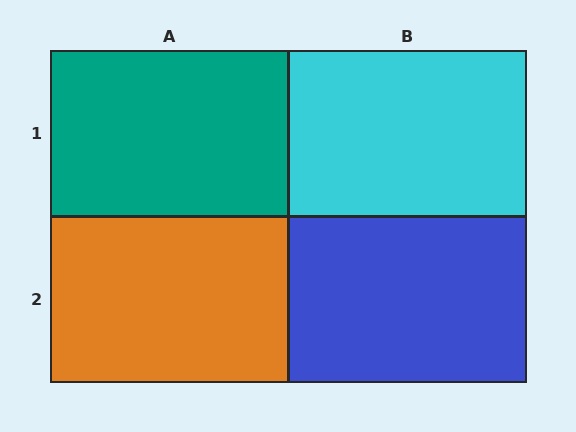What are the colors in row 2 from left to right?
Orange, blue.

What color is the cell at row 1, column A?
Teal.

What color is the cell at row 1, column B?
Cyan.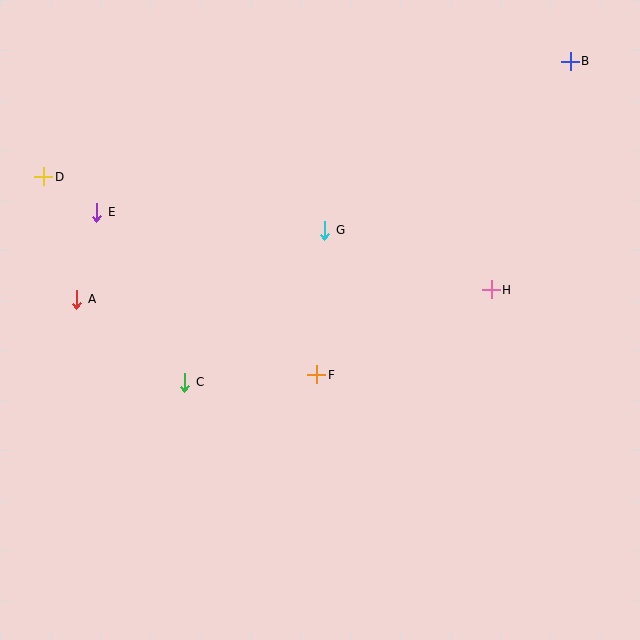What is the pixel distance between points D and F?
The distance between D and F is 337 pixels.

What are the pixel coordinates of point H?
Point H is at (491, 290).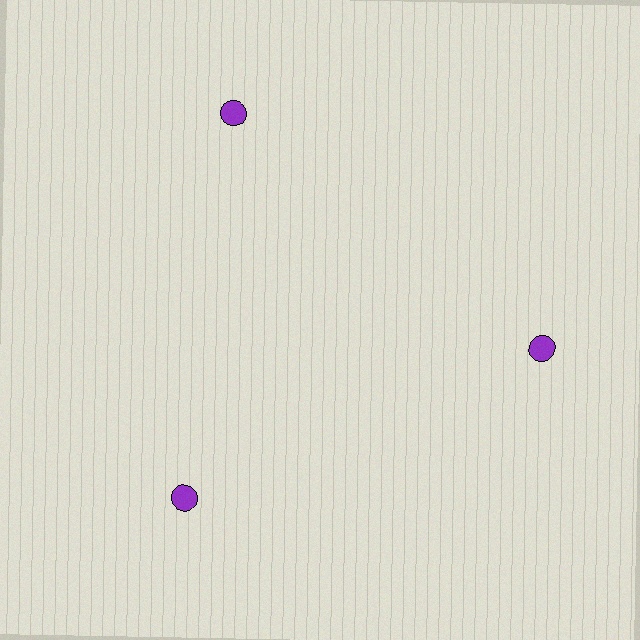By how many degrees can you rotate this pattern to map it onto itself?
The pattern maps onto itself every 120 degrees of rotation.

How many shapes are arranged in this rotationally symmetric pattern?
There are 3 shapes, arranged in 3 groups of 1.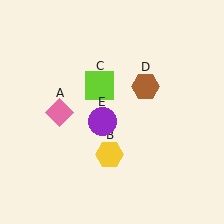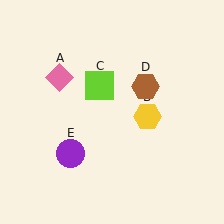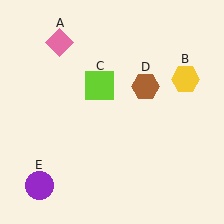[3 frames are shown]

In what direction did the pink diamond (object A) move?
The pink diamond (object A) moved up.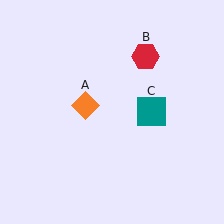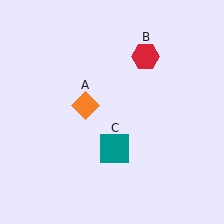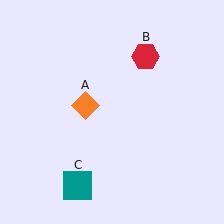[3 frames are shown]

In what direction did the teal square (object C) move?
The teal square (object C) moved down and to the left.